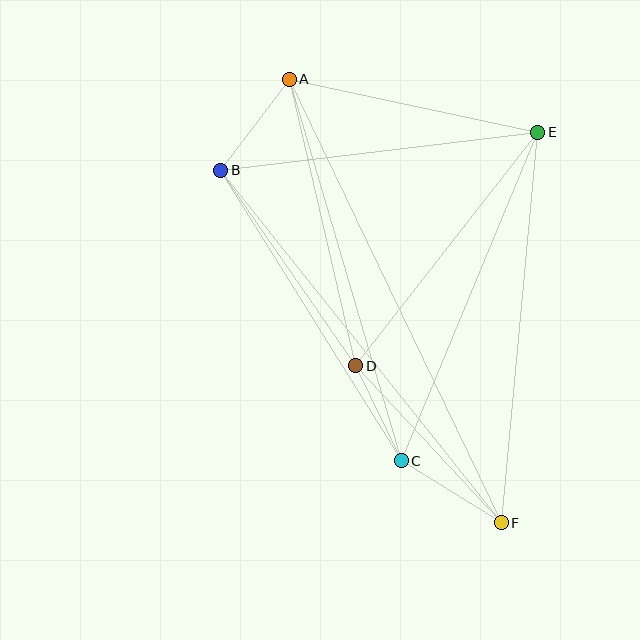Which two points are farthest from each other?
Points A and F are farthest from each other.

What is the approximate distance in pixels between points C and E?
The distance between C and E is approximately 356 pixels.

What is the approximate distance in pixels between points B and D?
The distance between B and D is approximately 238 pixels.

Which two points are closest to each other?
Points C and D are closest to each other.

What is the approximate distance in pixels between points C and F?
The distance between C and F is approximately 118 pixels.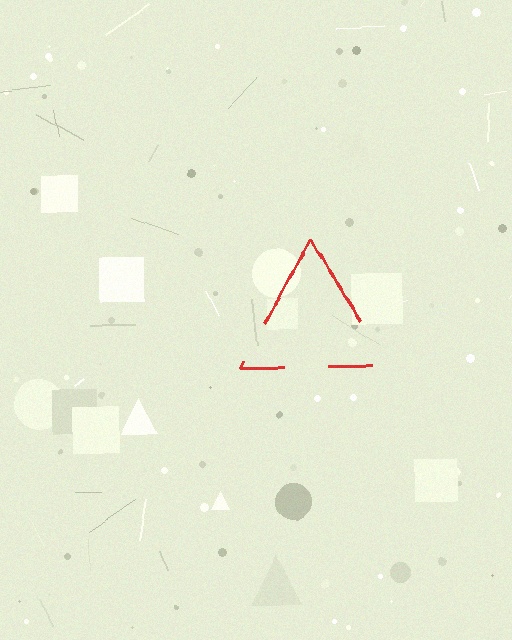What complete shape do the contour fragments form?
The contour fragments form a triangle.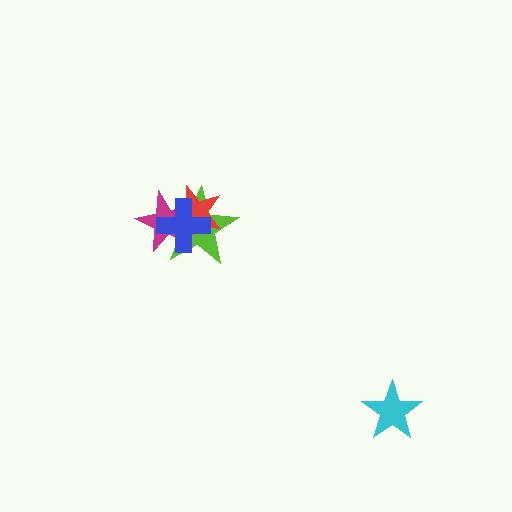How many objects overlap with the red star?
3 objects overlap with the red star.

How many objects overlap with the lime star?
3 objects overlap with the lime star.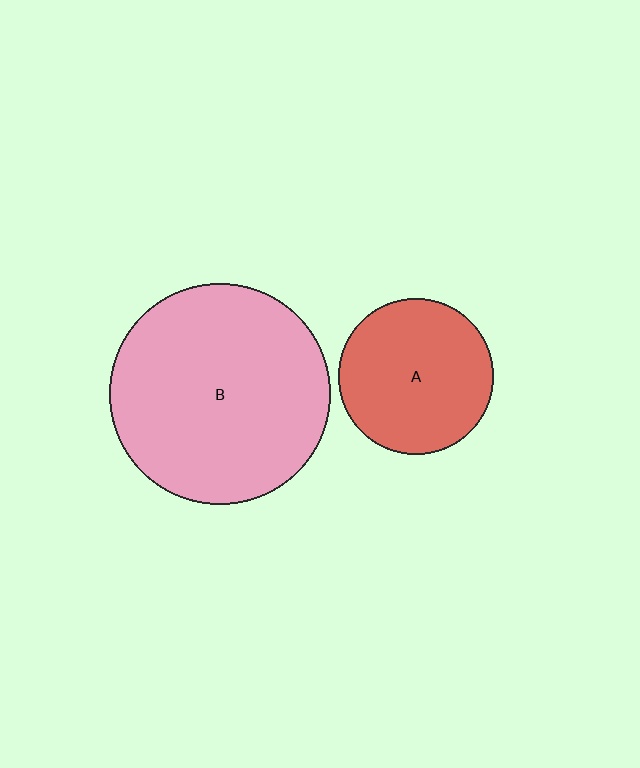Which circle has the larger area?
Circle B (pink).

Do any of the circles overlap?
No, none of the circles overlap.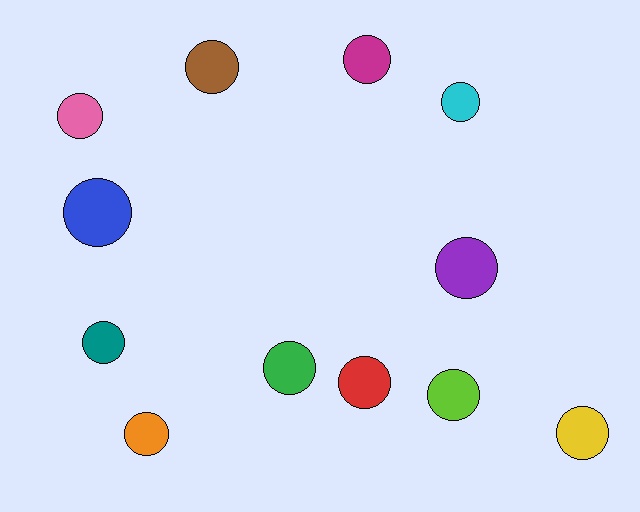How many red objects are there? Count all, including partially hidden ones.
There is 1 red object.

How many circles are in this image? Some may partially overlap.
There are 12 circles.